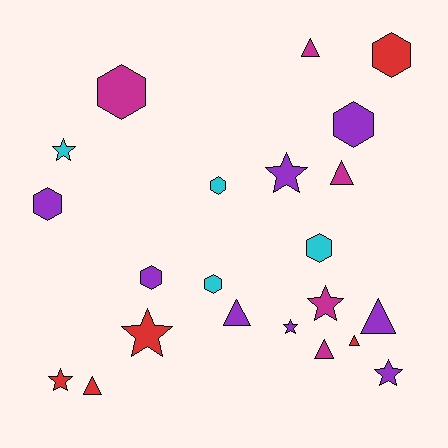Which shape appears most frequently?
Hexagon, with 8 objects.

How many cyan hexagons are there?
There are 3 cyan hexagons.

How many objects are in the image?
There are 22 objects.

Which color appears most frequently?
Purple, with 8 objects.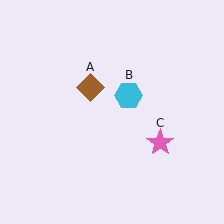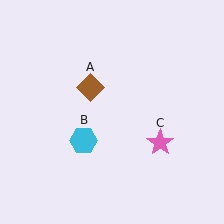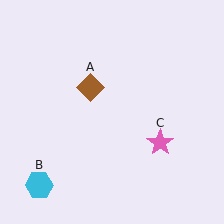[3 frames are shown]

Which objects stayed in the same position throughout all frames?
Brown diamond (object A) and pink star (object C) remained stationary.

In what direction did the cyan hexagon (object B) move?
The cyan hexagon (object B) moved down and to the left.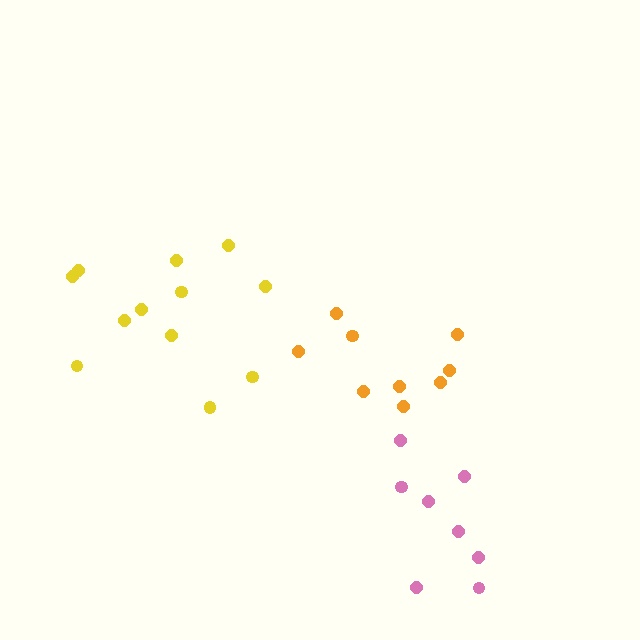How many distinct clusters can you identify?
There are 3 distinct clusters.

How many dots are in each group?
Group 1: 9 dots, Group 2: 8 dots, Group 3: 12 dots (29 total).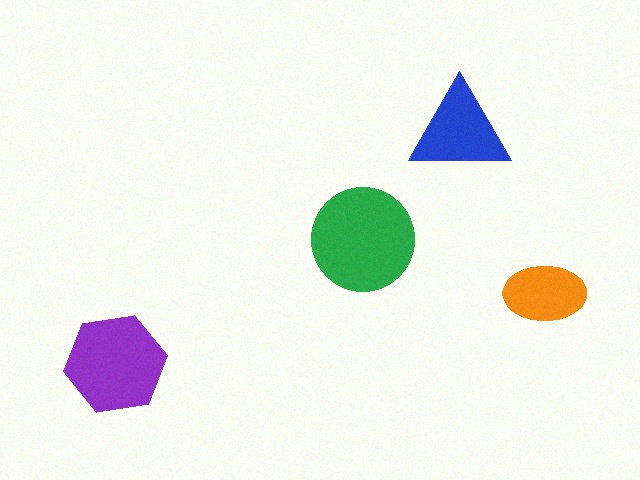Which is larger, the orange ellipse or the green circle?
The green circle.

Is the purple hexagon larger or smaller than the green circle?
Smaller.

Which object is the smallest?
The orange ellipse.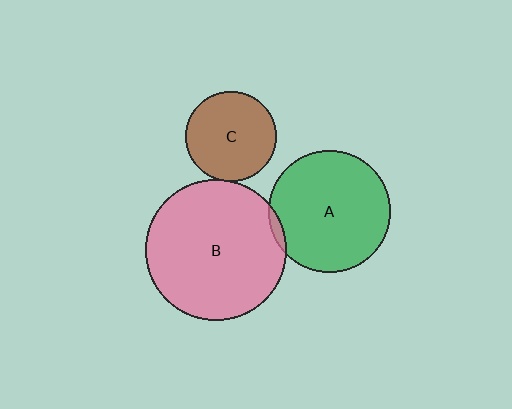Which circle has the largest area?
Circle B (pink).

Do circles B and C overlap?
Yes.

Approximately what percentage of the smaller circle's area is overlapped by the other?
Approximately 5%.